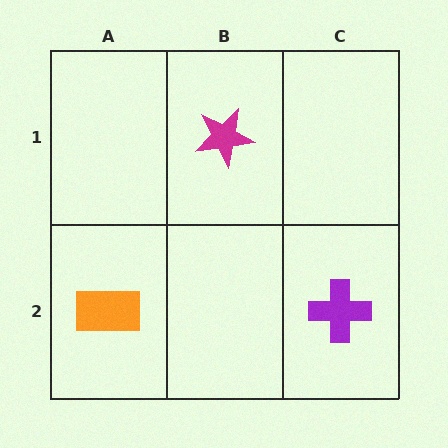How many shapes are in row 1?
1 shape.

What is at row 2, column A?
An orange rectangle.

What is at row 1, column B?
A magenta star.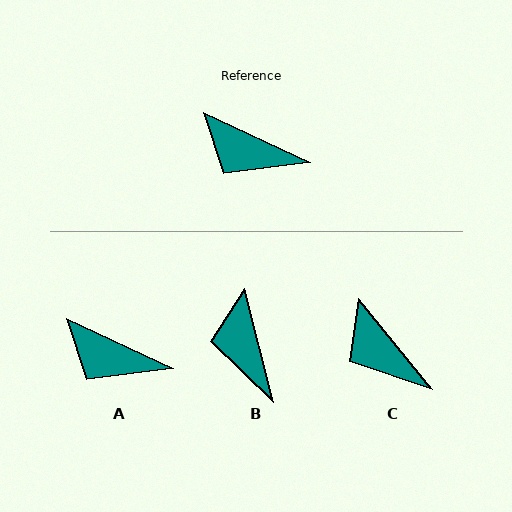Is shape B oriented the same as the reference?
No, it is off by about 51 degrees.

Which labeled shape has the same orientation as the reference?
A.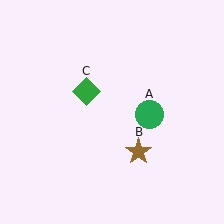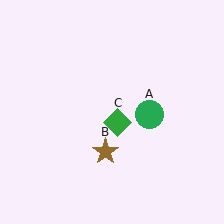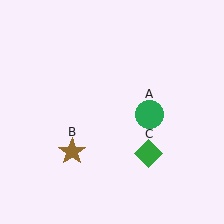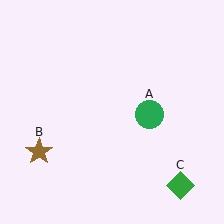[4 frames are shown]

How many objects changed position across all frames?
2 objects changed position: brown star (object B), green diamond (object C).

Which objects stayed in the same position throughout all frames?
Green circle (object A) remained stationary.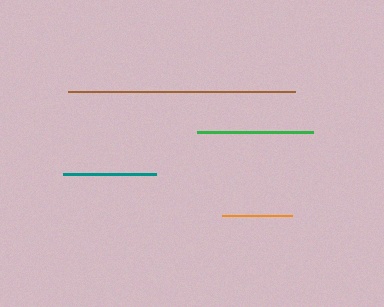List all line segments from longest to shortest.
From longest to shortest: brown, green, teal, orange.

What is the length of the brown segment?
The brown segment is approximately 226 pixels long.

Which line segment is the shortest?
The orange line is the shortest at approximately 70 pixels.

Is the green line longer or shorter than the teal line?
The green line is longer than the teal line.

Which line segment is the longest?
The brown line is the longest at approximately 226 pixels.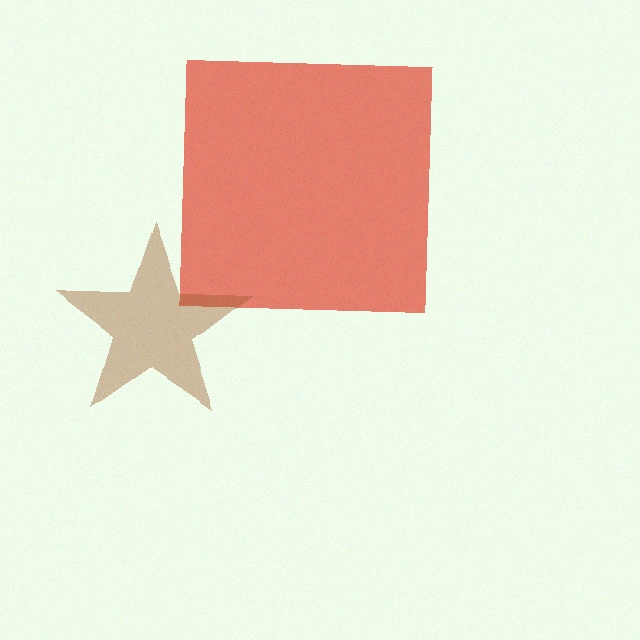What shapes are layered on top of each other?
The layered shapes are: a red square, a brown star.